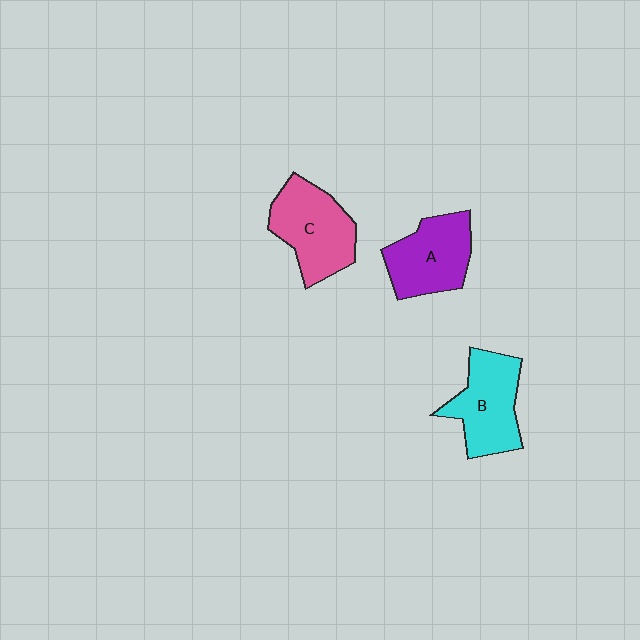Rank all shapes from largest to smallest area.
From largest to smallest: C (pink), B (cyan), A (purple).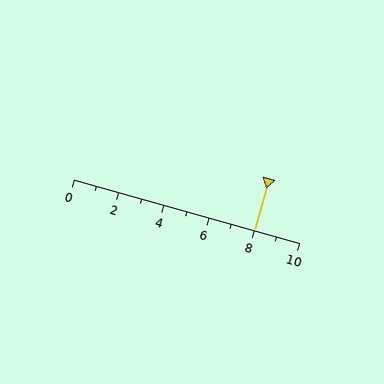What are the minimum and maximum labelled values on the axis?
The axis runs from 0 to 10.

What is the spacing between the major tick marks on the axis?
The major ticks are spaced 2 apart.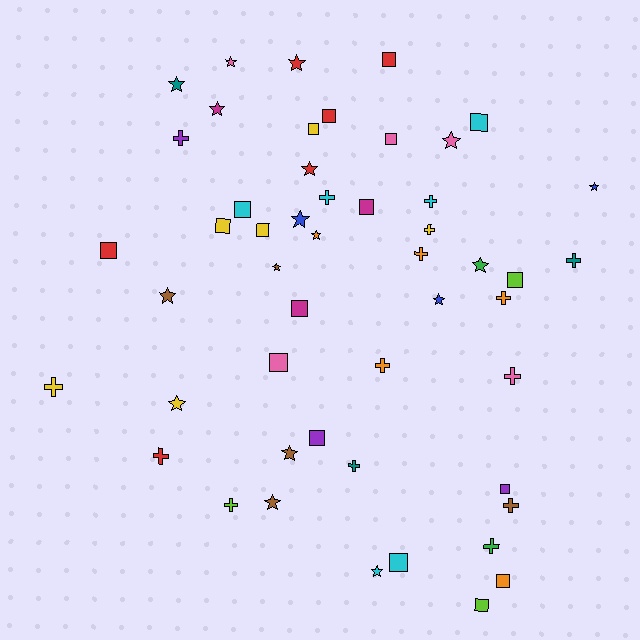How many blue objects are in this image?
There are 3 blue objects.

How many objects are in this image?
There are 50 objects.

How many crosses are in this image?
There are 15 crosses.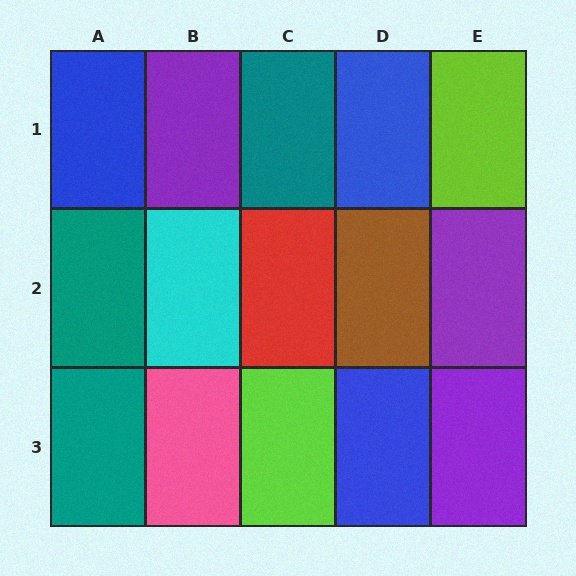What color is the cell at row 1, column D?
Blue.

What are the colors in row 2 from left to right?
Teal, cyan, red, brown, purple.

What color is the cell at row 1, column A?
Blue.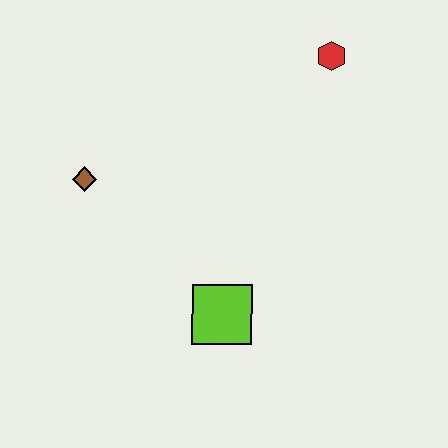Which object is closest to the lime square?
The brown diamond is closest to the lime square.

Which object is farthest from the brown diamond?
The red hexagon is farthest from the brown diamond.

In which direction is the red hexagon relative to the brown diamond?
The red hexagon is to the right of the brown diamond.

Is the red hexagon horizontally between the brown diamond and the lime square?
No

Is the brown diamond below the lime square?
No